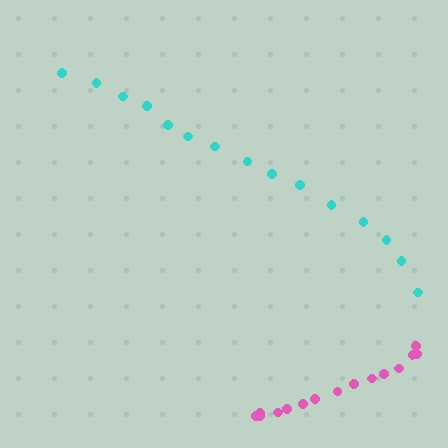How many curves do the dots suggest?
There are 2 distinct paths.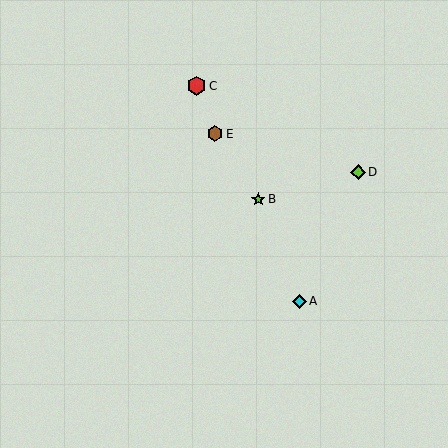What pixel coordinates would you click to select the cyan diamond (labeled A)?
Click at (299, 301) to select the cyan diamond A.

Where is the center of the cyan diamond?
The center of the cyan diamond is at (299, 301).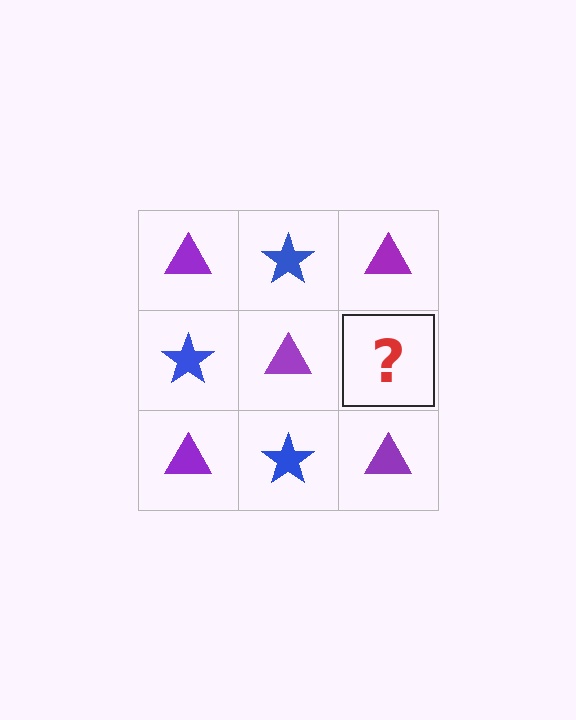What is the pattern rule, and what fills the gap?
The rule is that it alternates purple triangle and blue star in a checkerboard pattern. The gap should be filled with a blue star.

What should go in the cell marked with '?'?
The missing cell should contain a blue star.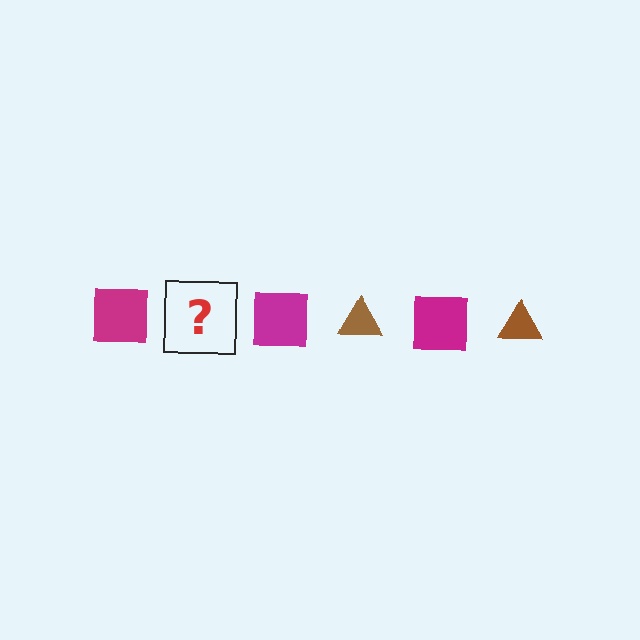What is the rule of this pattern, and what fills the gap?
The rule is that the pattern alternates between magenta square and brown triangle. The gap should be filled with a brown triangle.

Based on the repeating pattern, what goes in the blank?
The blank should be a brown triangle.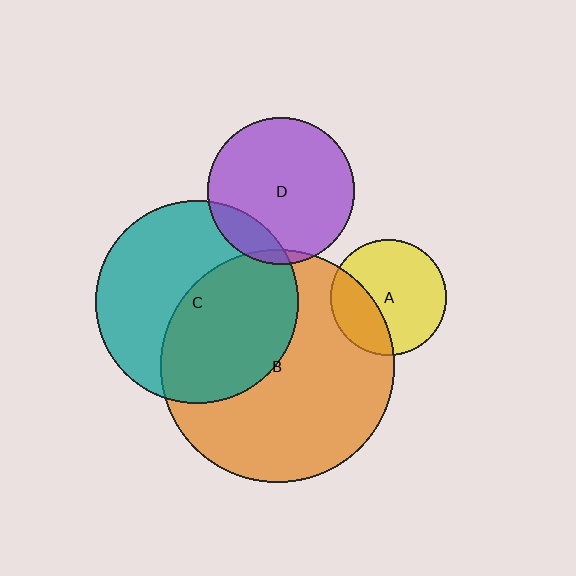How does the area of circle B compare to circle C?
Approximately 1.3 times.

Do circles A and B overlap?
Yes.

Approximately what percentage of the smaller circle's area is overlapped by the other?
Approximately 30%.